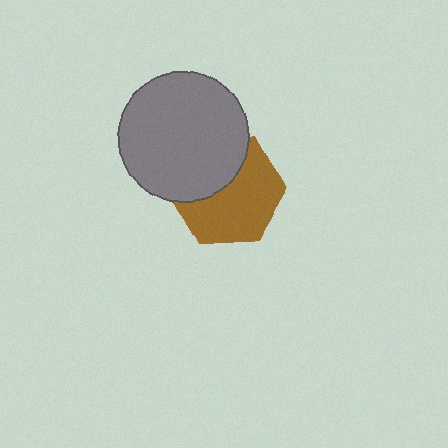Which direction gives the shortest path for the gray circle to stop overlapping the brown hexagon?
Moving up gives the shortest separation.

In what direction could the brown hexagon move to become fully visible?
The brown hexagon could move down. That would shift it out from behind the gray circle entirely.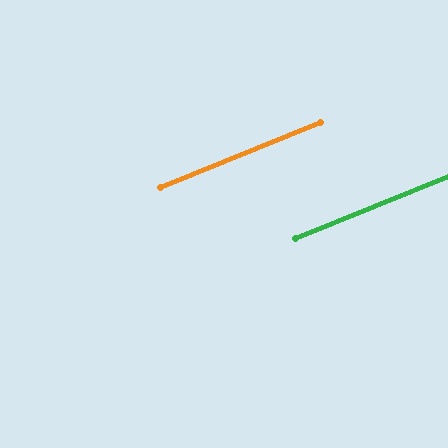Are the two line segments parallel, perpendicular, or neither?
Parallel — their directions differ by only 0.2°.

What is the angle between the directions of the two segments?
Approximately 0 degrees.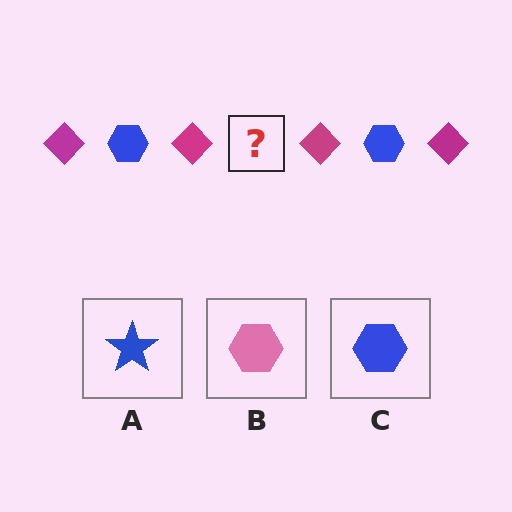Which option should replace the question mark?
Option C.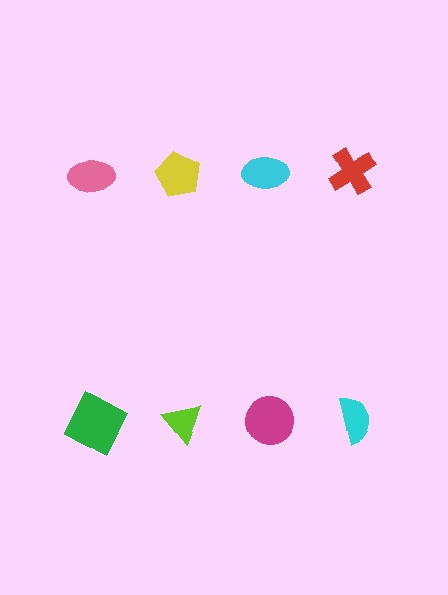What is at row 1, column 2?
A yellow pentagon.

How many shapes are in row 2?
4 shapes.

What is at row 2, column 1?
A green square.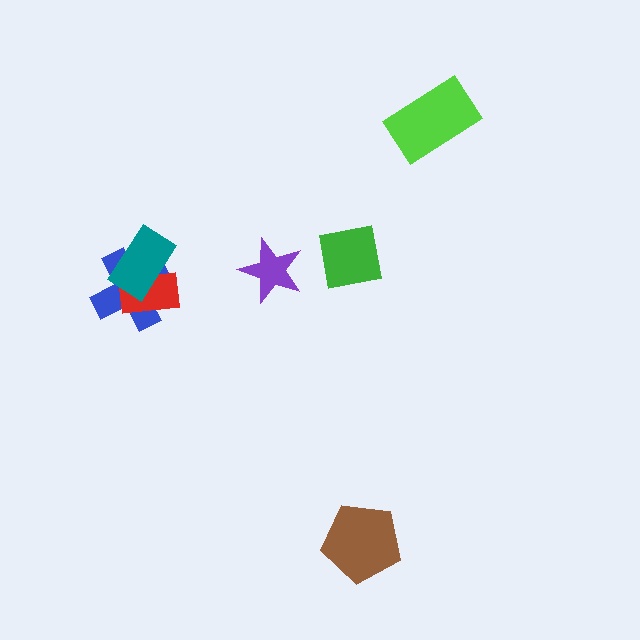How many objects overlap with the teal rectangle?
2 objects overlap with the teal rectangle.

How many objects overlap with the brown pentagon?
0 objects overlap with the brown pentagon.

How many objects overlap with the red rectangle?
2 objects overlap with the red rectangle.